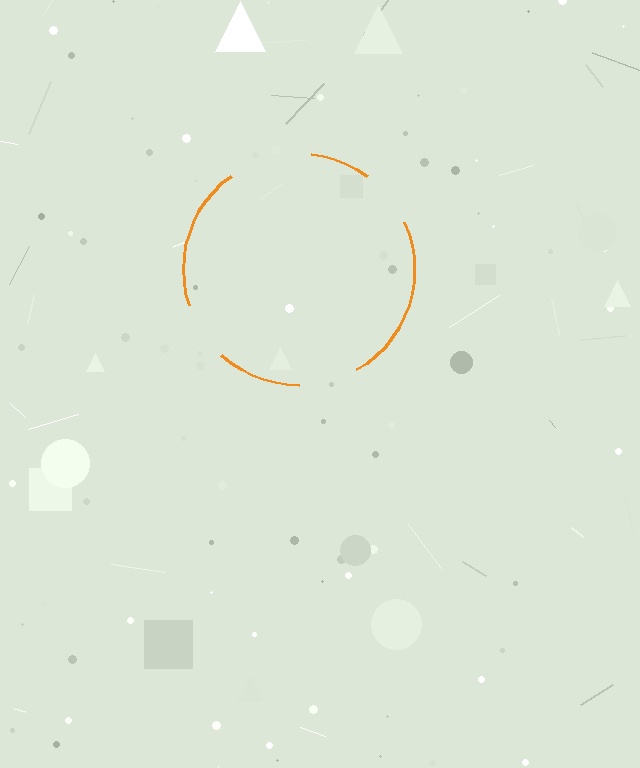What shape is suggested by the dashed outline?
The dashed outline suggests a circle.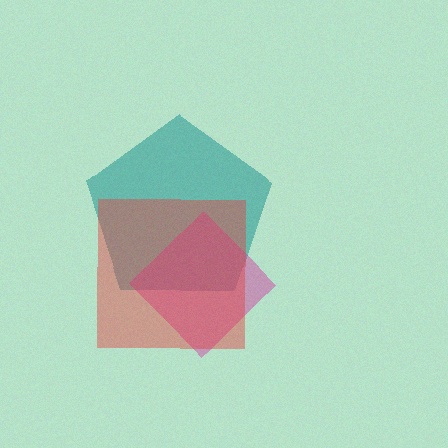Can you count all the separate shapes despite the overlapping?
Yes, there are 3 separate shapes.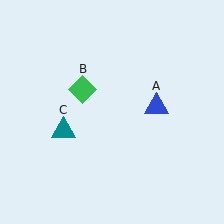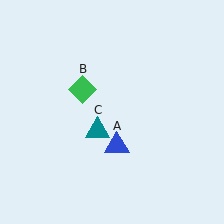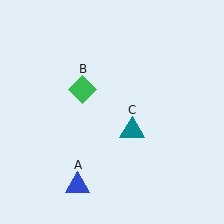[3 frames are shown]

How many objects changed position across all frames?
2 objects changed position: blue triangle (object A), teal triangle (object C).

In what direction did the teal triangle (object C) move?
The teal triangle (object C) moved right.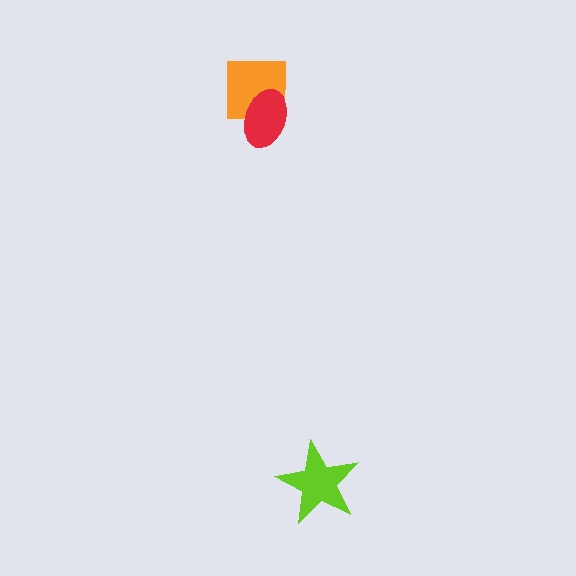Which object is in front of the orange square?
The red ellipse is in front of the orange square.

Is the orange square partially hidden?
Yes, it is partially covered by another shape.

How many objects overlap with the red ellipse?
1 object overlaps with the red ellipse.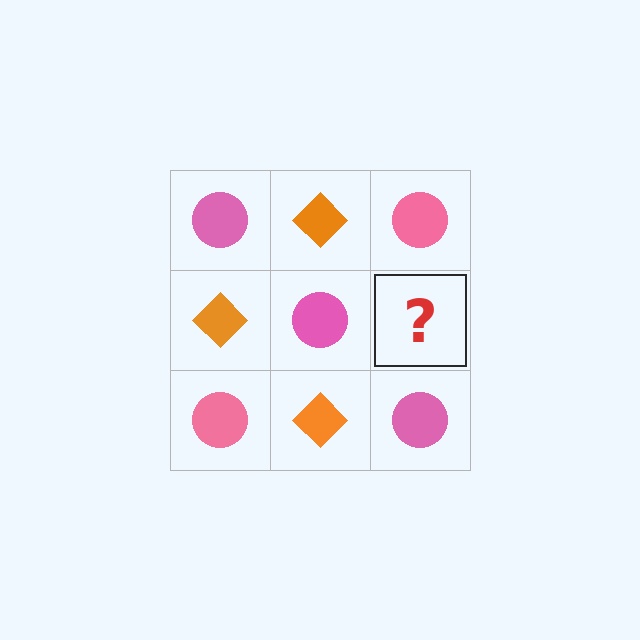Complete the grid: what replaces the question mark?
The question mark should be replaced with an orange diamond.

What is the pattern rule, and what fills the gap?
The rule is that it alternates pink circle and orange diamond in a checkerboard pattern. The gap should be filled with an orange diamond.